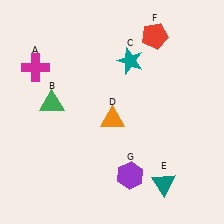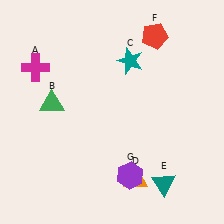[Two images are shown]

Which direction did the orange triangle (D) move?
The orange triangle (D) moved down.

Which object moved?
The orange triangle (D) moved down.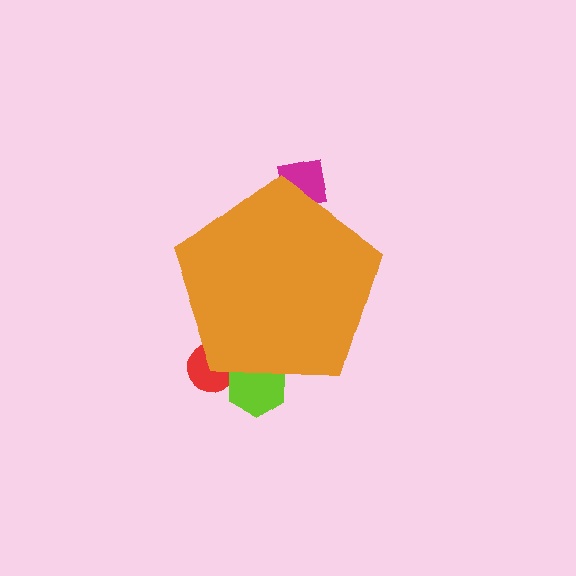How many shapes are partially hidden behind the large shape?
3 shapes are partially hidden.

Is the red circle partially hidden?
Yes, the red circle is partially hidden behind the orange pentagon.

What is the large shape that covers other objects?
An orange pentagon.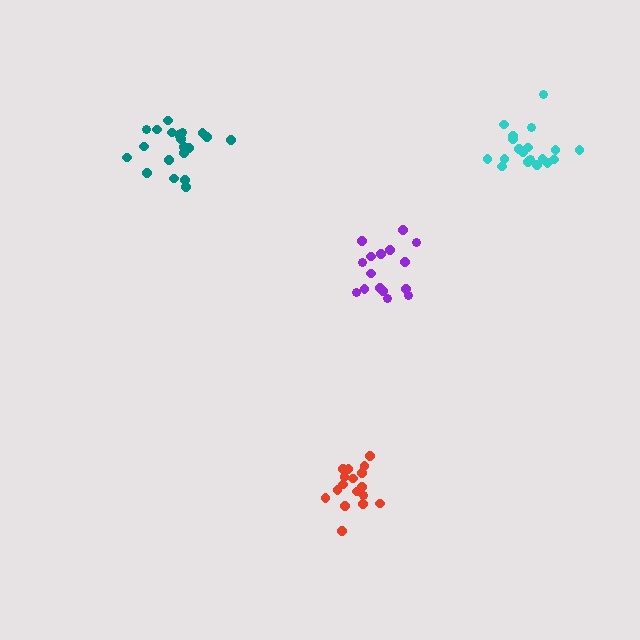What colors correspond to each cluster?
The clusters are colored: purple, cyan, red, teal.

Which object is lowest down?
The red cluster is bottommost.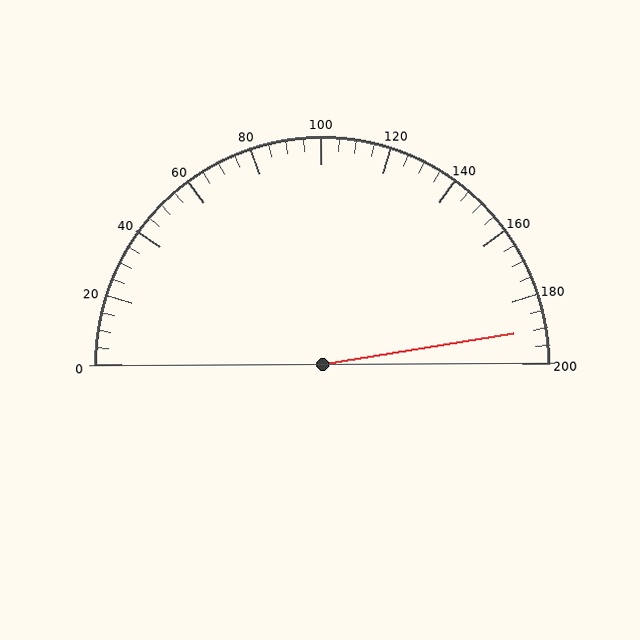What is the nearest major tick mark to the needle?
The nearest major tick mark is 200.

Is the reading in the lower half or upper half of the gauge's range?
The reading is in the upper half of the range (0 to 200).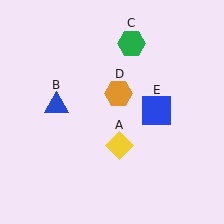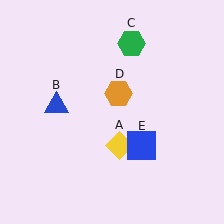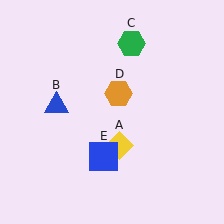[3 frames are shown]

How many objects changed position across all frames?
1 object changed position: blue square (object E).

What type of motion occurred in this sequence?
The blue square (object E) rotated clockwise around the center of the scene.